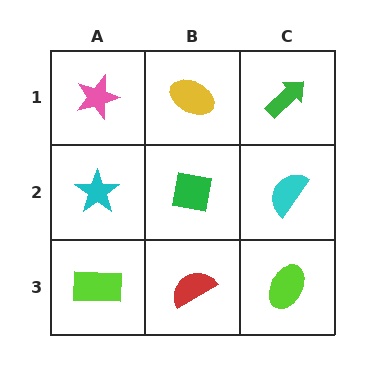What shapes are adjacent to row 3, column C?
A cyan semicircle (row 2, column C), a red semicircle (row 3, column B).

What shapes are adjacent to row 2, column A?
A pink star (row 1, column A), a lime rectangle (row 3, column A), a green square (row 2, column B).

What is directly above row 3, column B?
A green square.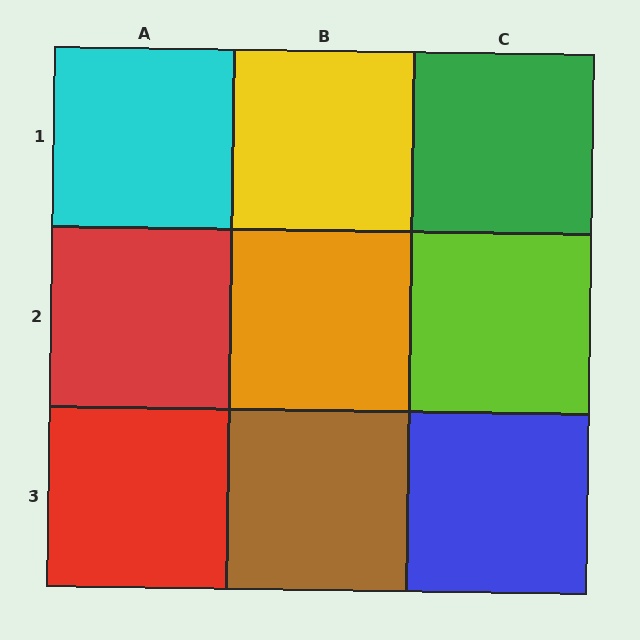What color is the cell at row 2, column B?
Orange.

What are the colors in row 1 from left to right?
Cyan, yellow, green.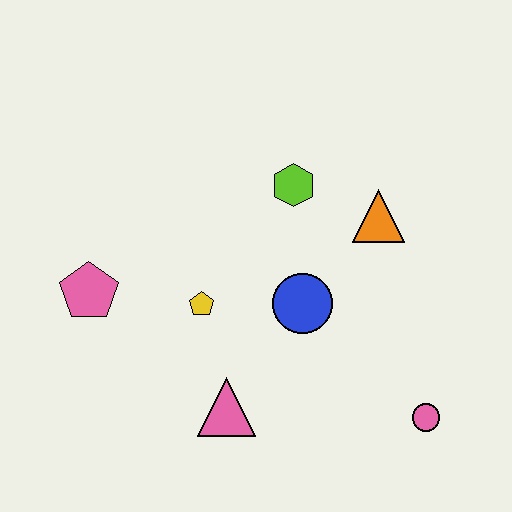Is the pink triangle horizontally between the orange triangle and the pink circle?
No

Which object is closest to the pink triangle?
The yellow pentagon is closest to the pink triangle.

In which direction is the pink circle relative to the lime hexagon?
The pink circle is below the lime hexagon.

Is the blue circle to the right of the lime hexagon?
Yes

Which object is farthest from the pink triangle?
The orange triangle is farthest from the pink triangle.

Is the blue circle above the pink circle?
Yes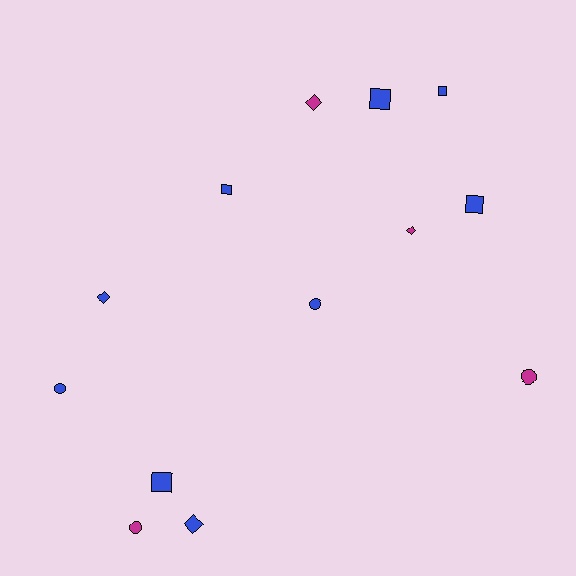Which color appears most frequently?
Blue, with 9 objects.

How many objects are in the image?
There are 13 objects.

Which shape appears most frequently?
Square, with 5 objects.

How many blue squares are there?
There are 5 blue squares.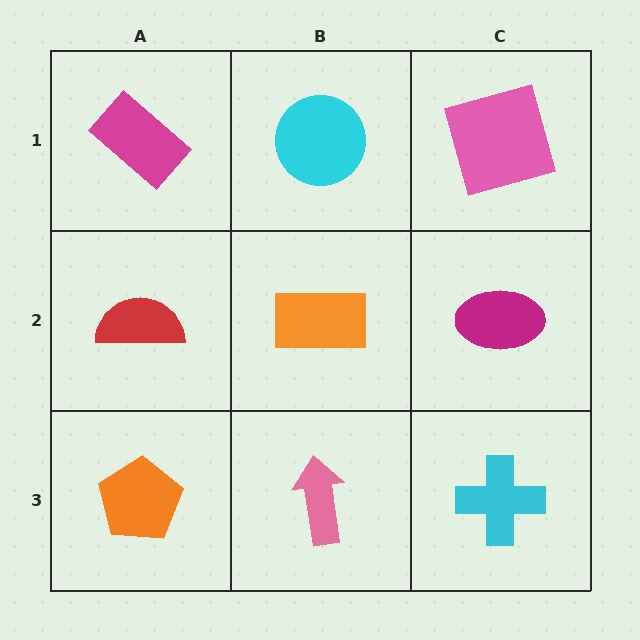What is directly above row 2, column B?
A cyan circle.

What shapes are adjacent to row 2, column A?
A magenta rectangle (row 1, column A), an orange pentagon (row 3, column A), an orange rectangle (row 2, column B).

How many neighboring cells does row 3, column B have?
3.